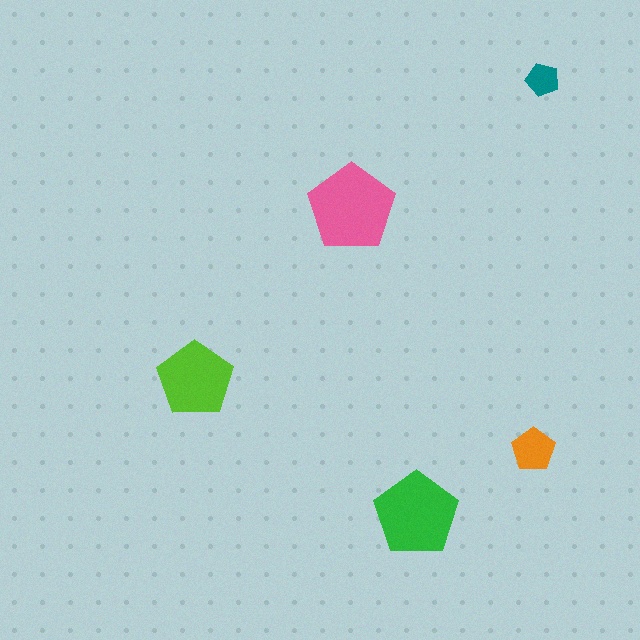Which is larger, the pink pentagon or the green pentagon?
The pink one.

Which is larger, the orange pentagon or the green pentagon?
The green one.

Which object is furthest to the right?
The teal pentagon is rightmost.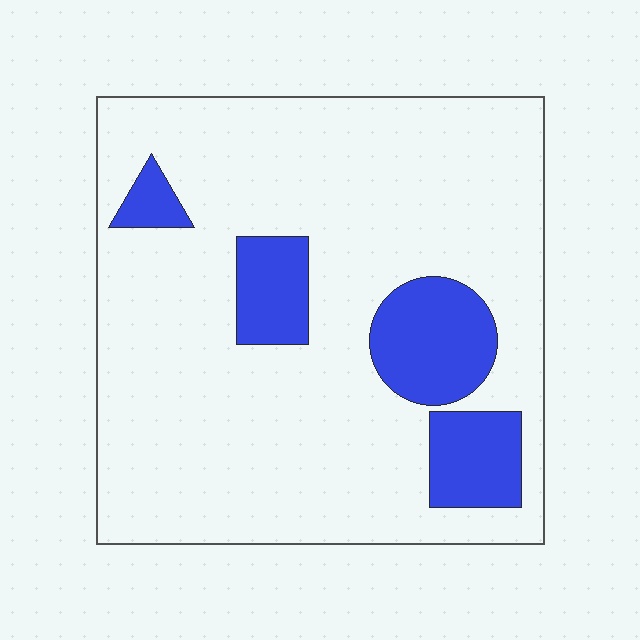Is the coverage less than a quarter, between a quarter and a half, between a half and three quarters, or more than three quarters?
Less than a quarter.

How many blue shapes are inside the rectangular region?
4.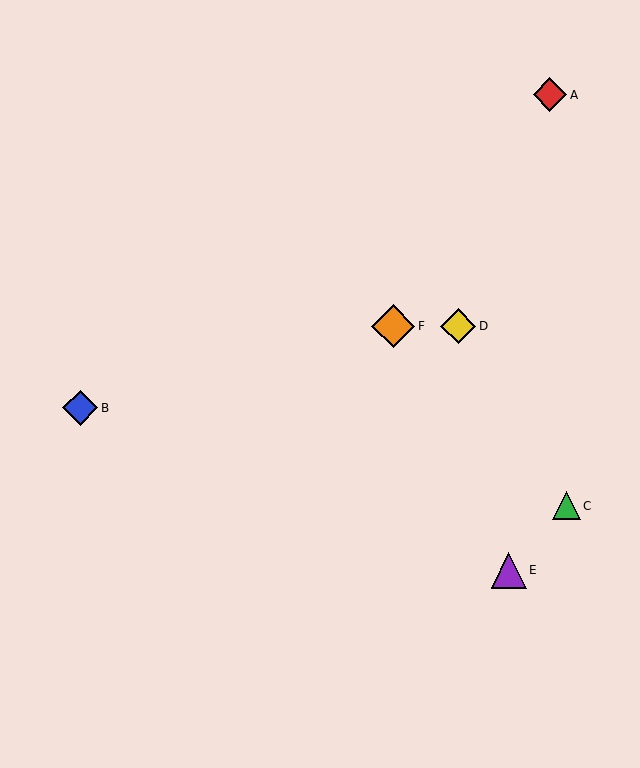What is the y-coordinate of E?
Object E is at y≈570.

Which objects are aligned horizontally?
Objects D, F are aligned horizontally.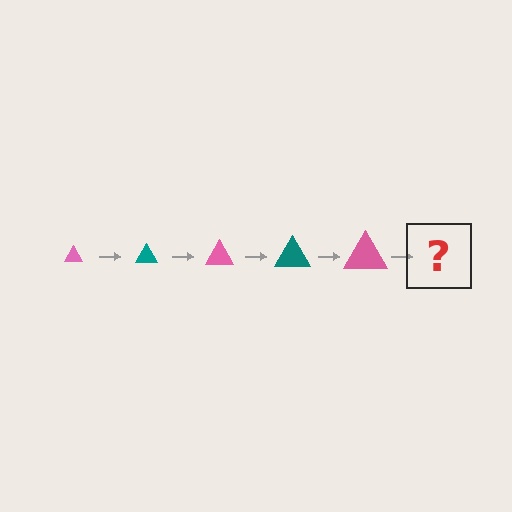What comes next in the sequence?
The next element should be a teal triangle, larger than the previous one.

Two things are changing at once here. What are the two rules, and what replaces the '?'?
The two rules are that the triangle grows larger each step and the color cycles through pink and teal. The '?' should be a teal triangle, larger than the previous one.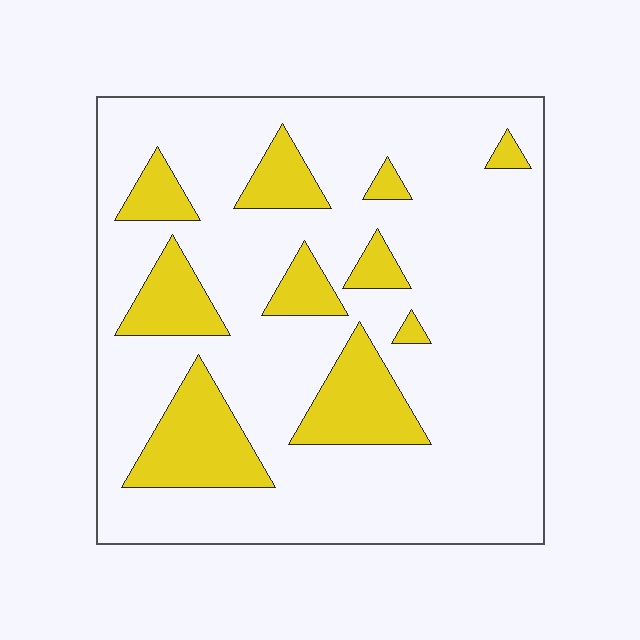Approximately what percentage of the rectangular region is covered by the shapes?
Approximately 20%.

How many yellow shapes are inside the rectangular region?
10.